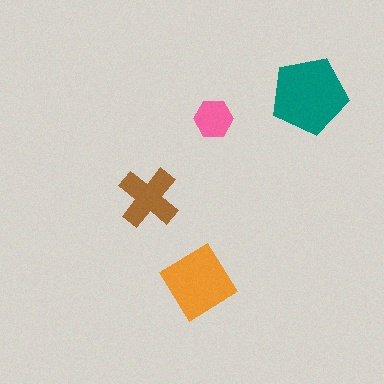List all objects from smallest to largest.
The pink hexagon, the brown cross, the orange diamond, the teal pentagon.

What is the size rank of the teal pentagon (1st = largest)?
1st.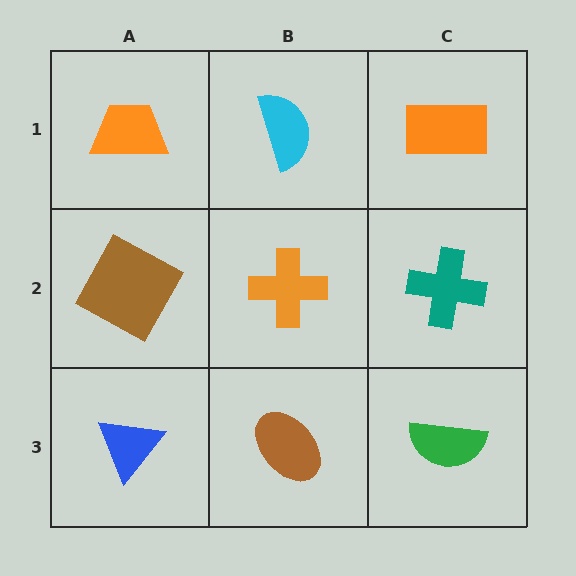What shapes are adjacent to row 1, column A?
A brown square (row 2, column A), a cyan semicircle (row 1, column B).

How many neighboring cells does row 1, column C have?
2.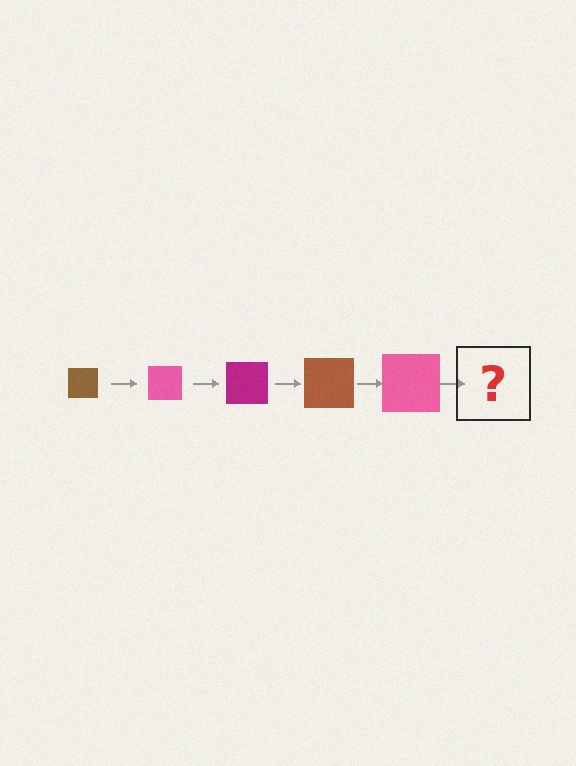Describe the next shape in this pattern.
It should be a magenta square, larger than the previous one.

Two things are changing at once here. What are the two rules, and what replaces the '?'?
The two rules are that the square grows larger each step and the color cycles through brown, pink, and magenta. The '?' should be a magenta square, larger than the previous one.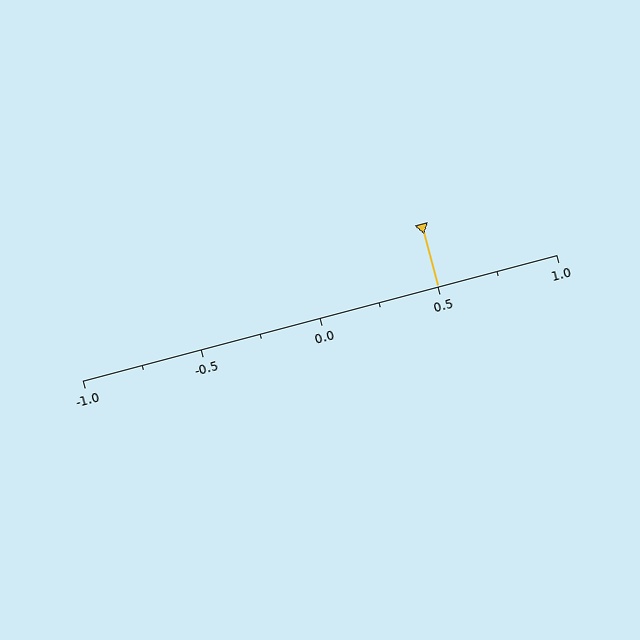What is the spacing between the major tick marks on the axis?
The major ticks are spaced 0.5 apart.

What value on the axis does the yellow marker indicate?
The marker indicates approximately 0.5.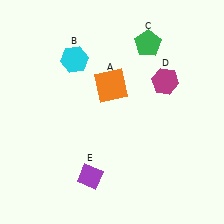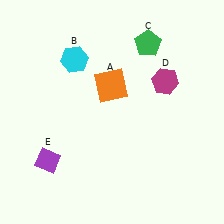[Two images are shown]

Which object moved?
The purple diamond (E) moved left.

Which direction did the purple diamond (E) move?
The purple diamond (E) moved left.